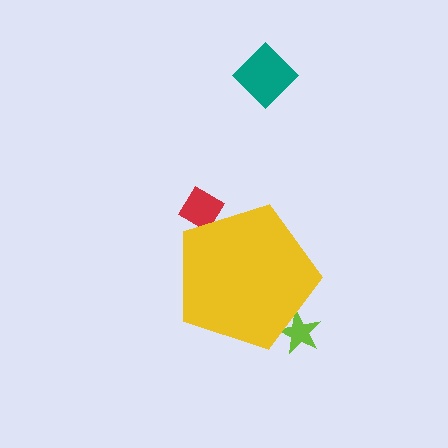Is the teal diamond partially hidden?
No, the teal diamond is fully visible.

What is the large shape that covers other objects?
A yellow pentagon.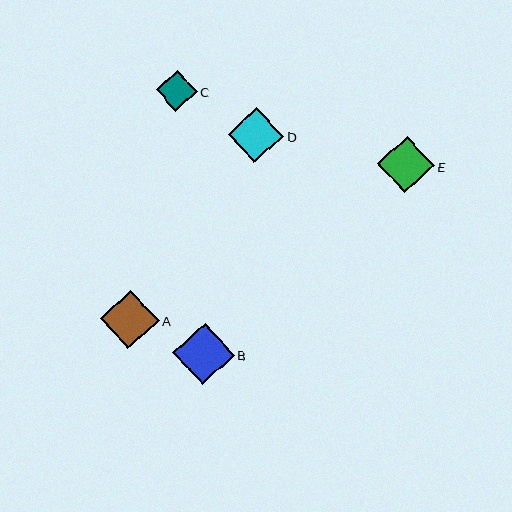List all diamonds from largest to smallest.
From largest to smallest: B, A, E, D, C.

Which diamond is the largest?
Diamond B is the largest with a size of approximately 61 pixels.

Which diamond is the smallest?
Diamond C is the smallest with a size of approximately 41 pixels.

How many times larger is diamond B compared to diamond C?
Diamond B is approximately 1.5 times the size of diamond C.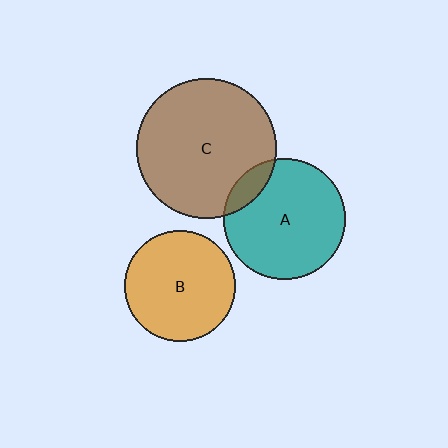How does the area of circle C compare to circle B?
Approximately 1.6 times.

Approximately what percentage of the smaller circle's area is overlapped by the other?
Approximately 10%.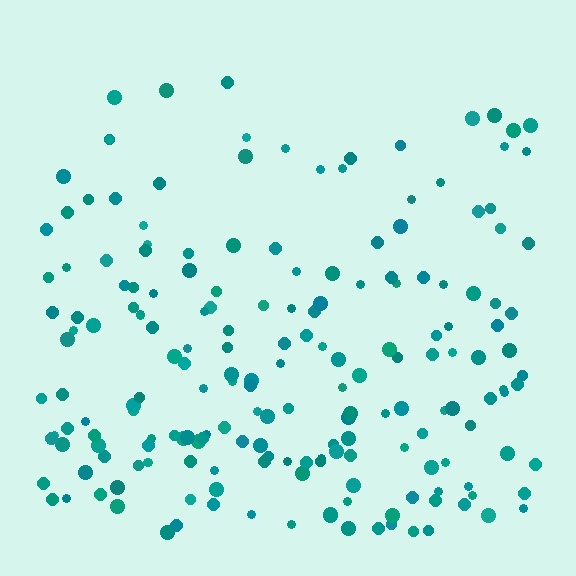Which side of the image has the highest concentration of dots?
The bottom.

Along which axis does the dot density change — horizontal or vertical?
Vertical.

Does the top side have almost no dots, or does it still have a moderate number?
Still a moderate number, just noticeably fewer than the bottom.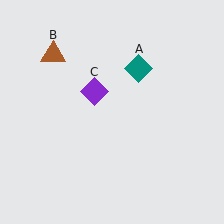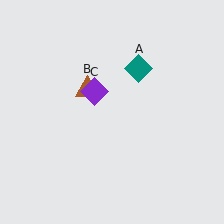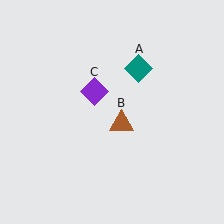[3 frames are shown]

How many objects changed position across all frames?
1 object changed position: brown triangle (object B).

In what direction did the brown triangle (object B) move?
The brown triangle (object B) moved down and to the right.